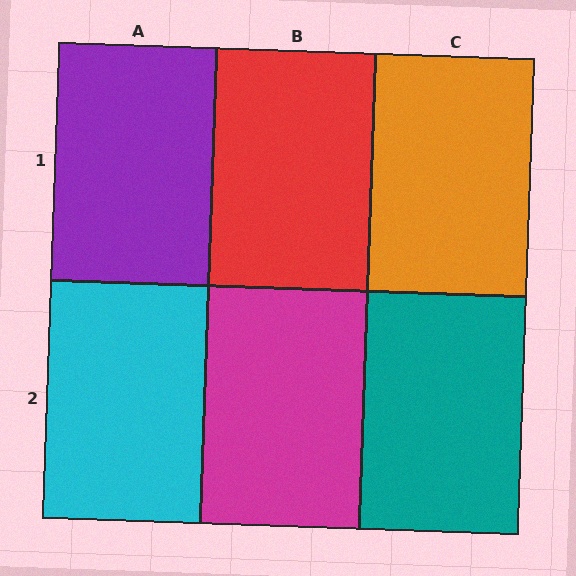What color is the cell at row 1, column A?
Purple.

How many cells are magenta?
1 cell is magenta.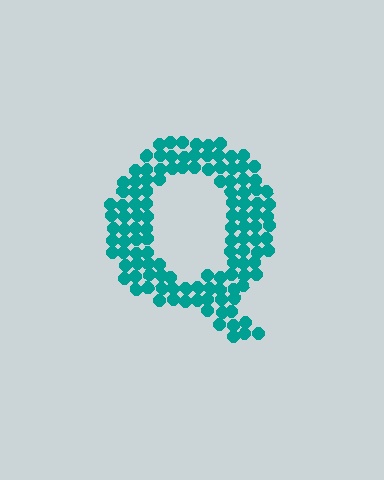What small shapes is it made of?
It is made of small circles.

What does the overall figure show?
The overall figure shows the letter Q.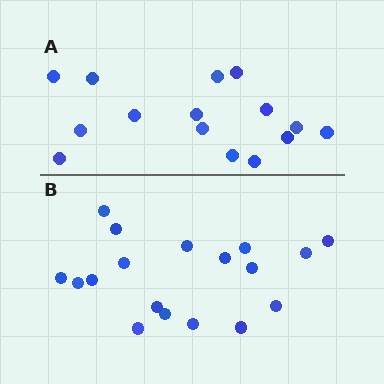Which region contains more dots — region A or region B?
Region B (the bottom region) has more dots.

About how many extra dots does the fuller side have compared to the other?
Region B has just a few more — roughly 2 or 3 more dots than region A.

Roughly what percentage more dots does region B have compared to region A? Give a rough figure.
About 20% more.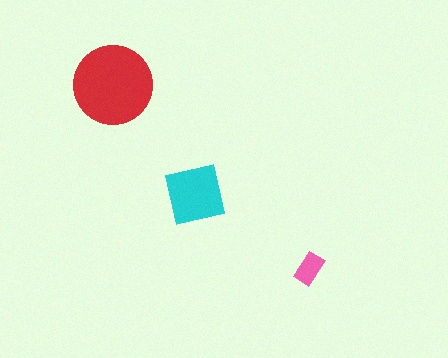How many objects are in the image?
There are 3 objects in the image.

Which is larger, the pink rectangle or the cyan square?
The cyan square.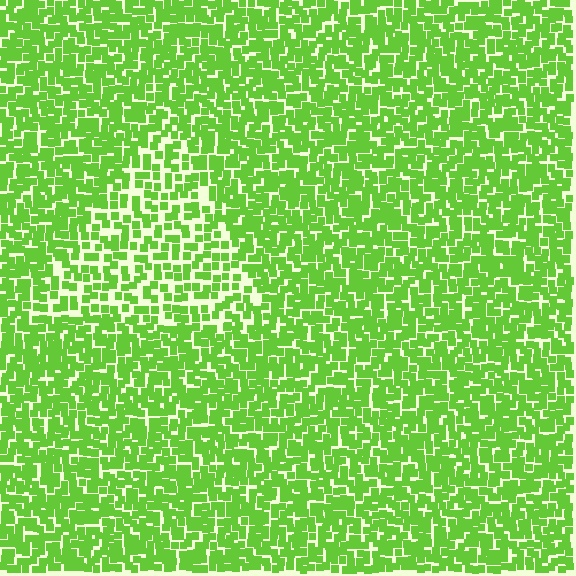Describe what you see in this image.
The image contains small lime elements arranged at two different densities. A triangle-shaped region is visible where the elements are less densely packed than the surrounding area.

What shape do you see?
I see a triangle.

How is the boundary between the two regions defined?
The boundary is defined by a change in element density (approximately 1.7x ratio). All elements are the same color, size, and shape.